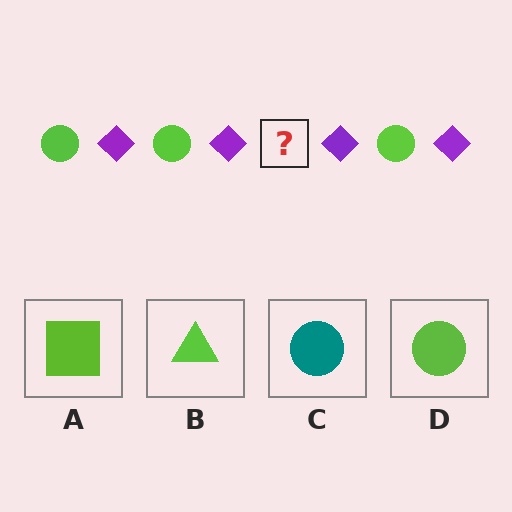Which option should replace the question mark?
Option D.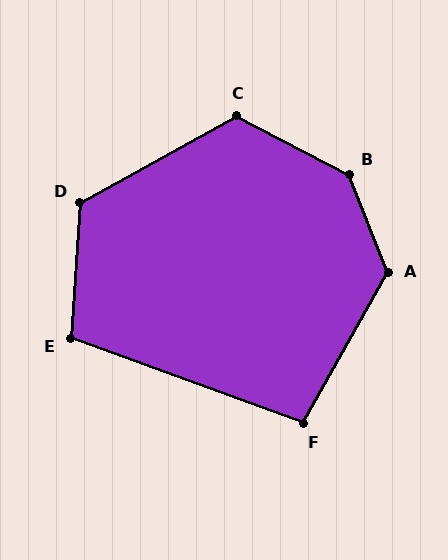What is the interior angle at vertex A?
Approximately 129 degrees (obtuse).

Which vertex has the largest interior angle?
B, at approximately 138 degrees.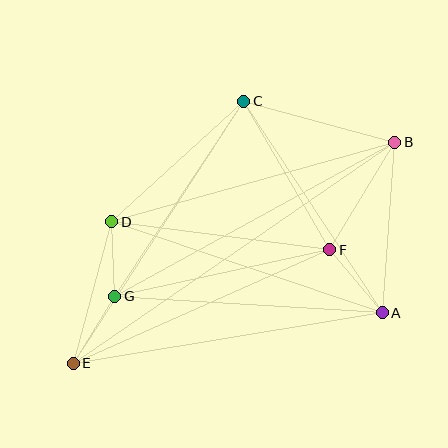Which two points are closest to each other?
Points D and G are closest to each other.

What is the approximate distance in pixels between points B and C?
The distance between B and C is approximately 157 pixels.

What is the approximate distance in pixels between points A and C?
The distance between A and C is approximately 253 pixels.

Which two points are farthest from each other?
Points B and E are farthest from each other.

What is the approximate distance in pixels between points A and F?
The distance between A and F is approximately 82 pixels.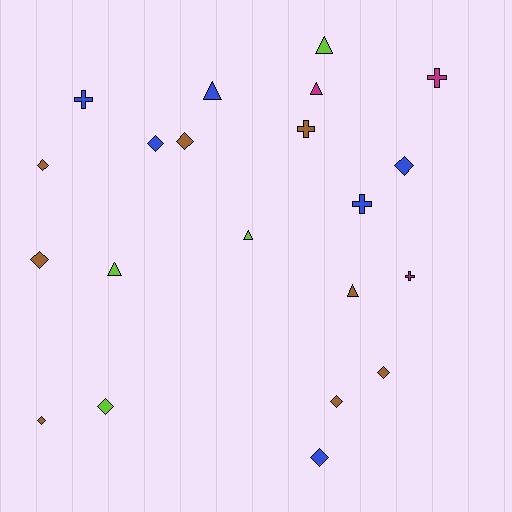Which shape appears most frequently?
Diamond, with 10 objects.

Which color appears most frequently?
Brown, with 8 objects.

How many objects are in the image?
There are 21 objects.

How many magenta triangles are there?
There is 1 magenta triangle.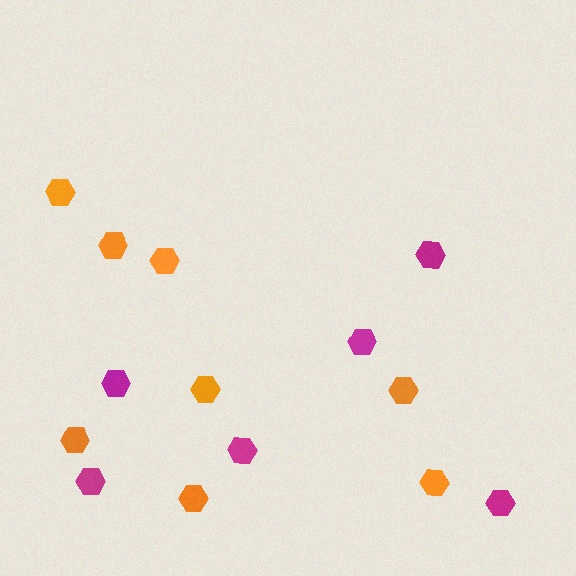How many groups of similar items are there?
There are 2 groups: one group of magenta hexagons (6) and one group of orange hexagons (8).